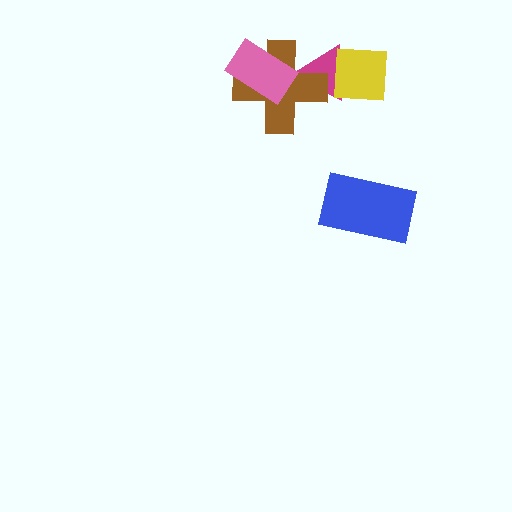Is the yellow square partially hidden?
No, no other shape covers it.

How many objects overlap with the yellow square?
1 object overlaps with the yellow square.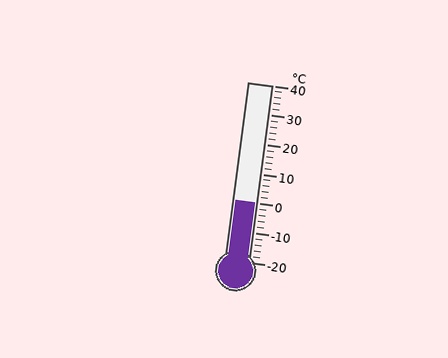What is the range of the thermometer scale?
The thermometer scale ranges from -20°C to 40°C.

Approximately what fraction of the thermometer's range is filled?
The thermometer is filled to approximately 35% of its range.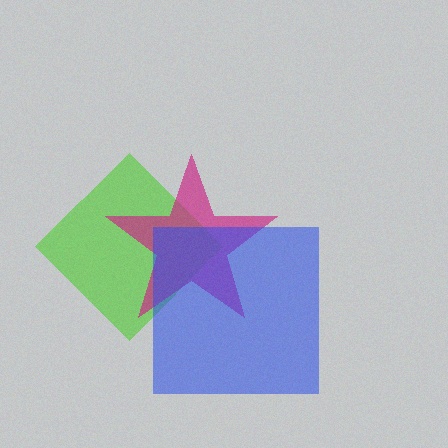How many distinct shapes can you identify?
There are 3 distinct shapes: a lime diamond, a magenta star, a blue square.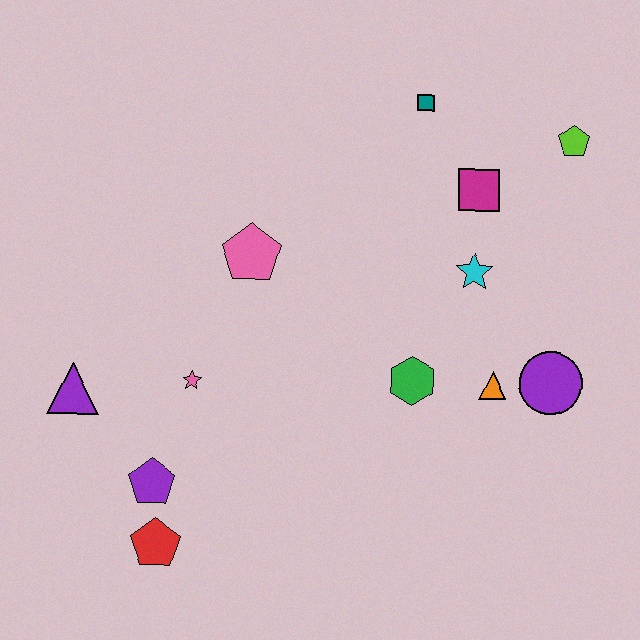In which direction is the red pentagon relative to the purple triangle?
The red pentagon is below the purple triangle.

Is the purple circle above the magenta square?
No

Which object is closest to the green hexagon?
The orange triangle is closest to the green hexagon.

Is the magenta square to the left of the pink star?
No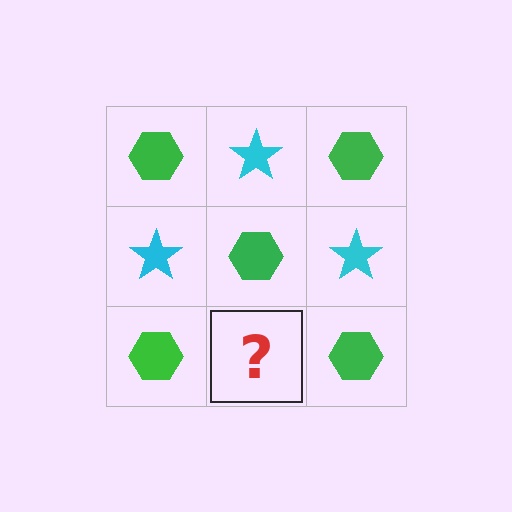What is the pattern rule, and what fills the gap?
The rule is that it alternates green hexagon and cyan star in a checkerboard pattern. The gap should be filled with a cyan star.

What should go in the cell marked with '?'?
The missing cell should contain a cyan star.